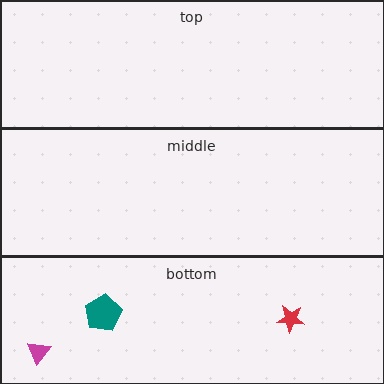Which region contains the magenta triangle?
The bottom region.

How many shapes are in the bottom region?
3.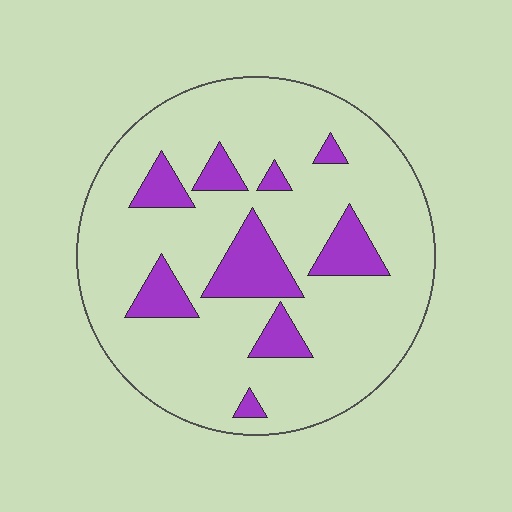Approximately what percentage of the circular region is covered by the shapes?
Approximately 15%.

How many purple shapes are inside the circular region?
9.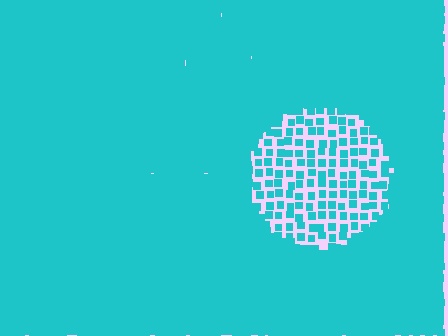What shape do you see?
I see a circle.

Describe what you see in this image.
The image contains small cyan elements arranged at two different densities. A circle-shaped region is visible where the elements are less densely packed than the surrounding area.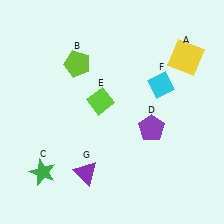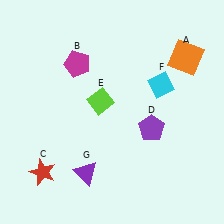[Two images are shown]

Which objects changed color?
A changed from yellow to orange. B changed from lime to magenta. C changed from green to red.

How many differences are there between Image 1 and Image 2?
There are 3 differences between the two images.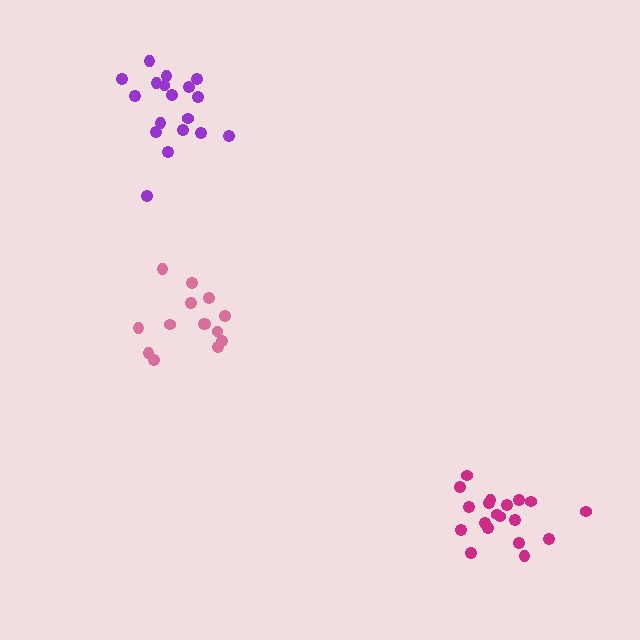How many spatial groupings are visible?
There are 3 spatial groupings.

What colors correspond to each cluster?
The clusters are colored: purple, pink, magenta.